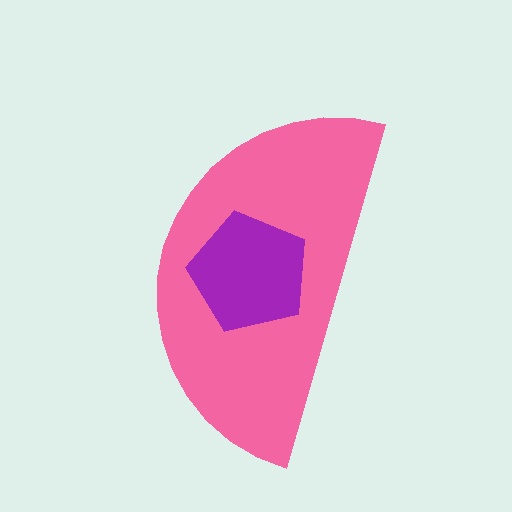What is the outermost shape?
The pink semicircle.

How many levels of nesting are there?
2.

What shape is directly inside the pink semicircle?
The purple pentagon.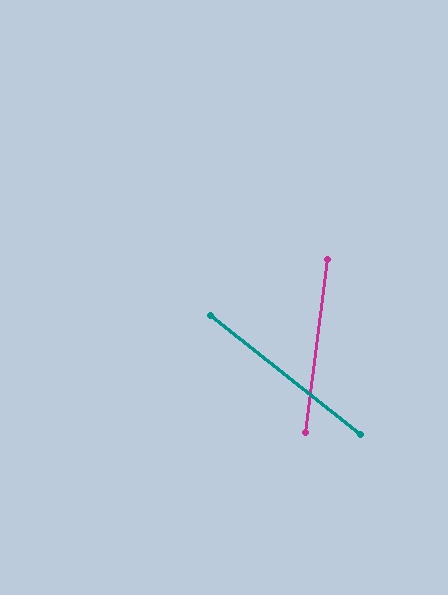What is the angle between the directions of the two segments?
Approximately 59 degrees.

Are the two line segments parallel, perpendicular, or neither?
Neither parallel nor perpendicular — they differ by about 59°.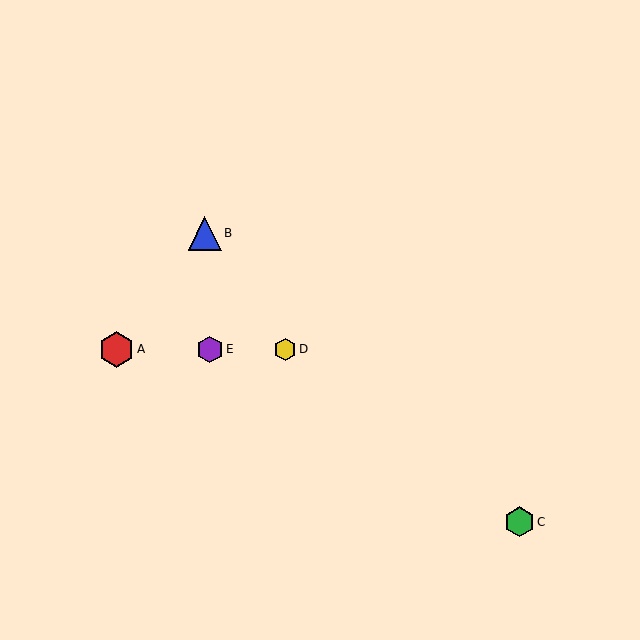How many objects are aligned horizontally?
3 objects (A, D, E) are aligned horizontally.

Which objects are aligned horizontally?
Objects A, D, E are aligned horizontally.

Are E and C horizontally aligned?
No, E is at y≈349 and C is at y≈522.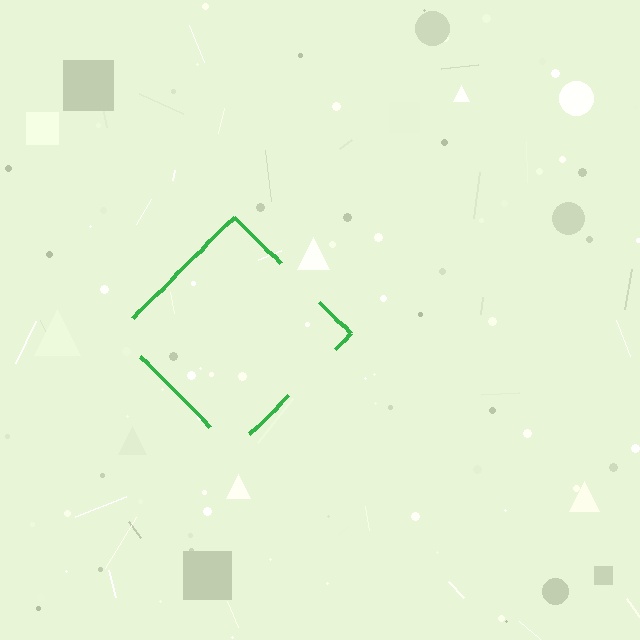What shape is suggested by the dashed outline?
The dashed outline suggests a diamond.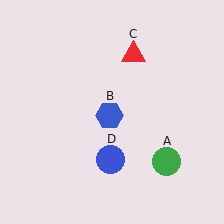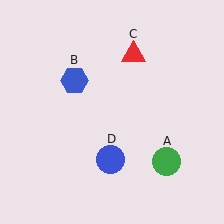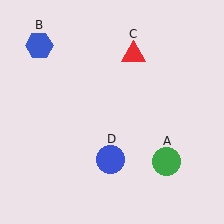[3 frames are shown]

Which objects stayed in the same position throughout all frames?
Green circle (object A) and red triangle (object C) and blue circle (object D) remained stationary.